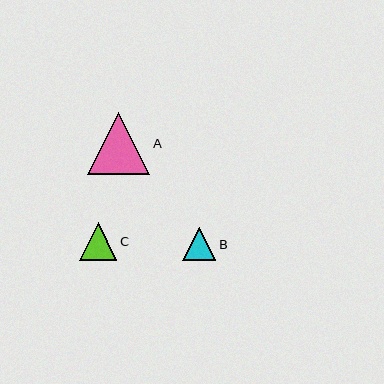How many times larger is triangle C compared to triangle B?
Triangle C is approximately 1.1 times the size of triangle B.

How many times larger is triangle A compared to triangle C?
Triangle A is approximately 1.7 times the size of triangle C.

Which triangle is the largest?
Triangle A is the largest with a size of approximately 62 pixels.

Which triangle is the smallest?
Triangle B is the smallest with a size of approximately 33 pixels.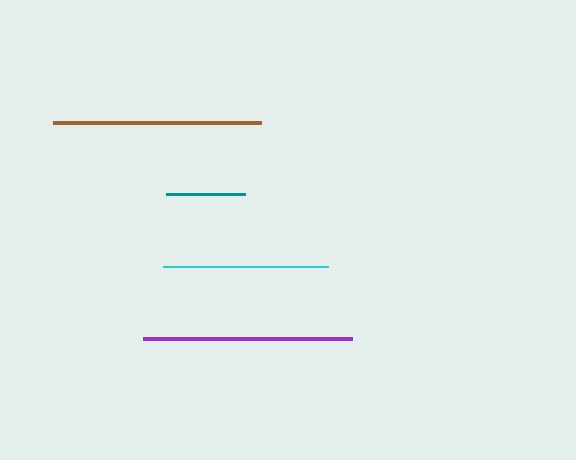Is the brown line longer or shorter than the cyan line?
The brown line is longer than the cyan line.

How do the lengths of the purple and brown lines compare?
The purple and brown lines are approximately the same length.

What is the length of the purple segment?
The purple segment is approximately 209 pixels long.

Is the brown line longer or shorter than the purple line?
The purple line is longer than the brown line.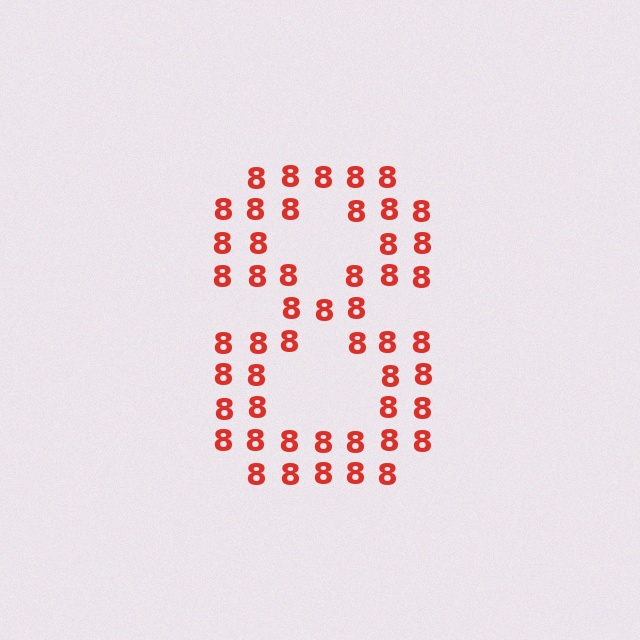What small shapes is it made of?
It is made of small digit 8's.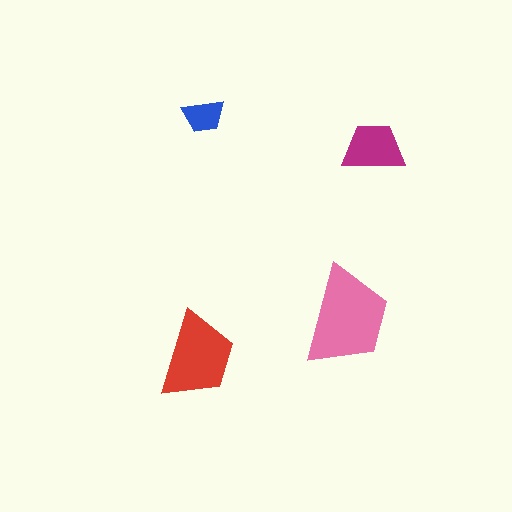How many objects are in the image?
There are 4 objects in the image.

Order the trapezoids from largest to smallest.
the pink one, the red one, the magenta one, the blue one.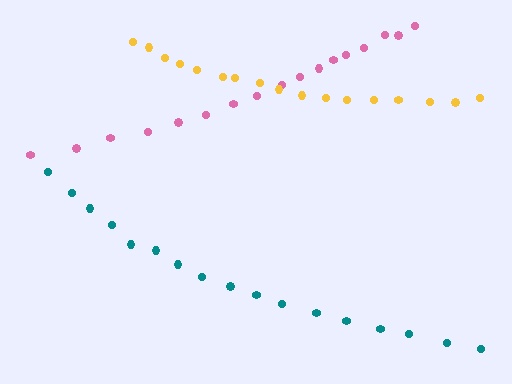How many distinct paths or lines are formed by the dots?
There are 3 distinct paths.